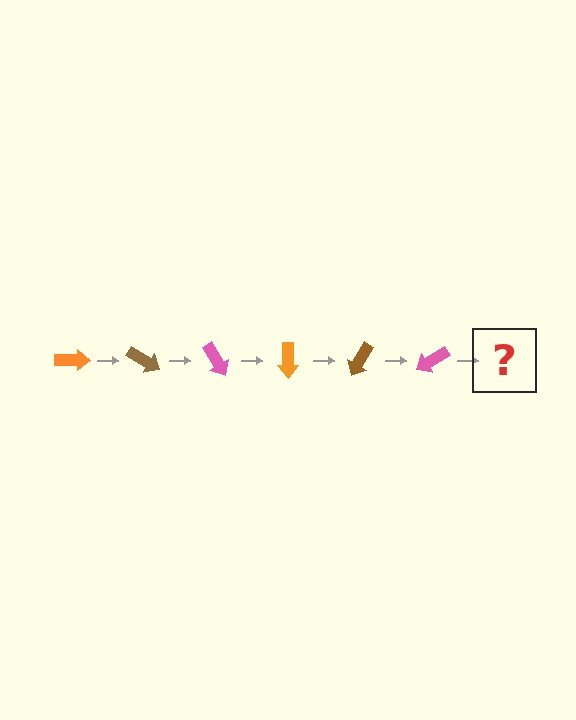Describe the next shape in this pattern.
It should be an orange arrow, rotated 180 degrees from the start.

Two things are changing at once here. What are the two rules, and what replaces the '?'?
The two rules are that it rotates 30 degrees each step and the color cycles through orange, brown, and pink. The '?' should be an orange arrow, rotated 180 degrees from the start.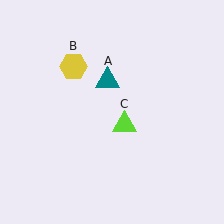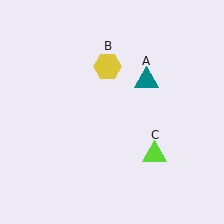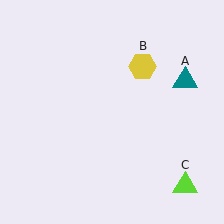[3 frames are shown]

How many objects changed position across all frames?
3 objects changed position: teal triangle (object A), yellow hexagon (object B), lime triangle (object C).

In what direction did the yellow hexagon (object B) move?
The yellow hexagon (object B) moved right.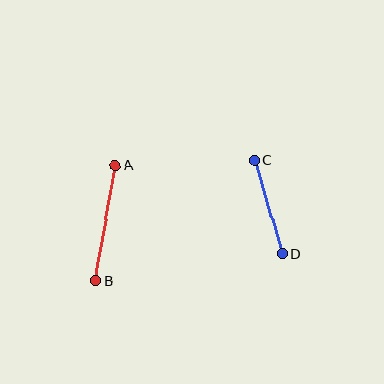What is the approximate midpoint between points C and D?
The midpoint is at approximately (268, 207) pixels.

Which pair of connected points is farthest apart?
Points A and B are farthest apart.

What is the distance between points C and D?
The distance is approximately 98 pixels.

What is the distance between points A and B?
The distance is approximately 116 pixels.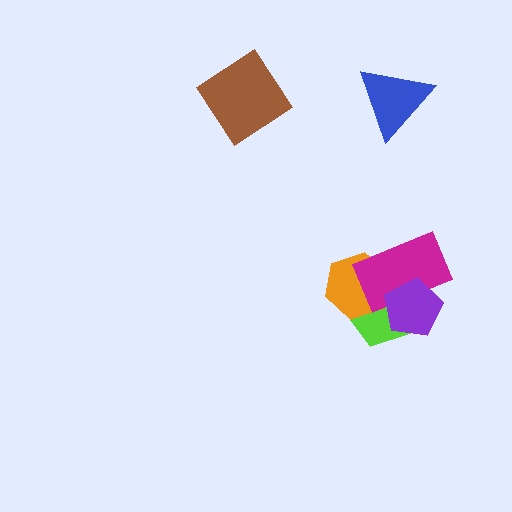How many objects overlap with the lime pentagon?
3 objects overlap with the lime pentagon.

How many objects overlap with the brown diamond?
0 objects overlap with the brown diamond.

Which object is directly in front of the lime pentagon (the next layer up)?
The orange hexagon is directly in front of the lime pentagon.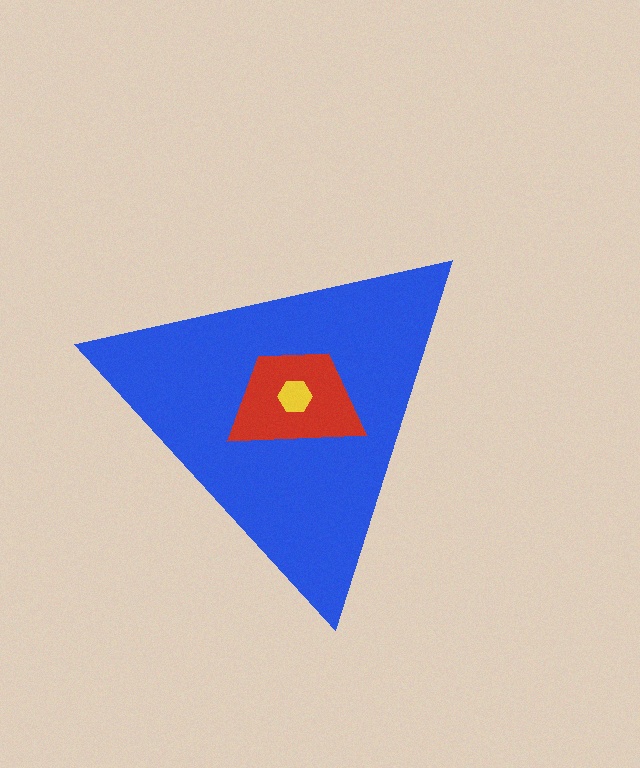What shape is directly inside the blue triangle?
The red trapezoid.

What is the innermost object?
The yellow hexagon.